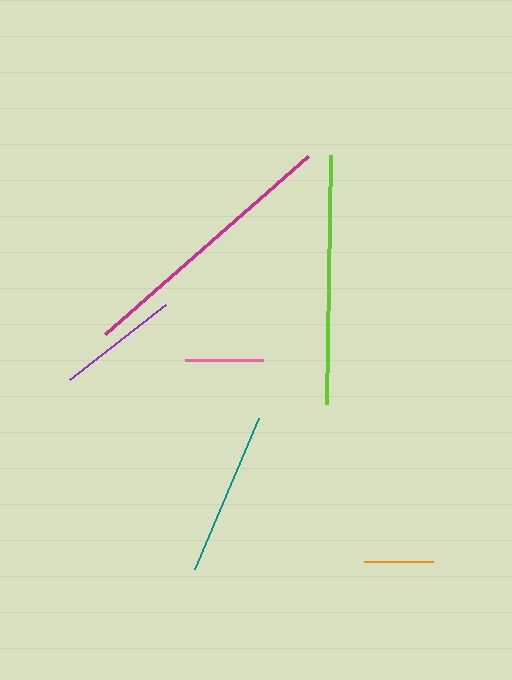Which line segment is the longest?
The magenta line is the longest at approximately 270 pixels.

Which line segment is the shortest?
The orange line is the shortest at approximately 69 pixels.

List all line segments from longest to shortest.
From longest to shortest: magenta, lime, teal, purple, pink, orange.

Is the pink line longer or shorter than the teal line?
The teal line is longer than the pink line.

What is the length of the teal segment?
The teal segment is approximately 165 pixels long.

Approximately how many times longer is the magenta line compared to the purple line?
The magenta line is approximately 2.2 times the length of the purple line.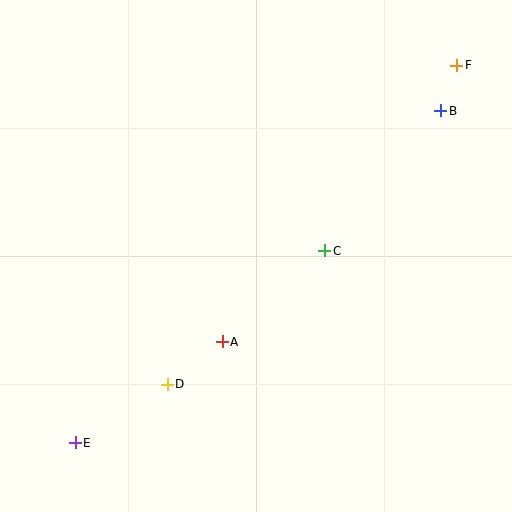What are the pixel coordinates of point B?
Point B is at (441, 111).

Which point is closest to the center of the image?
Point C at (325, 251) is closest to the center.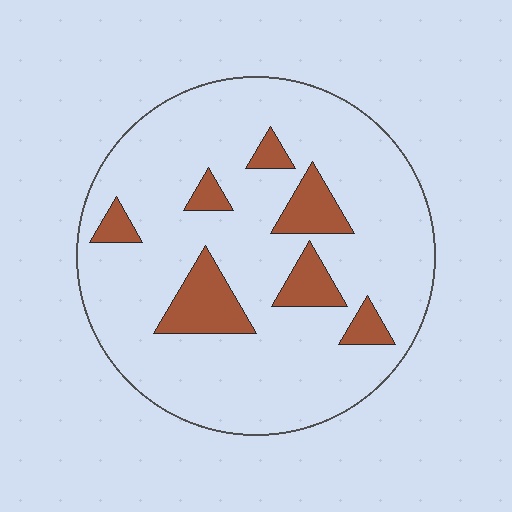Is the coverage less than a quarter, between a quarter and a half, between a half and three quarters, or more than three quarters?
Less than a quarter.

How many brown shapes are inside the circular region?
7.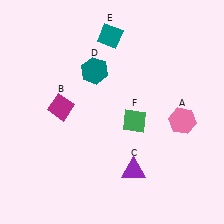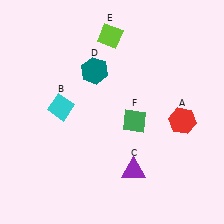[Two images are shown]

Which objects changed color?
A changed from pink to red. B changed from magenta to cyan. E changed from teal to lime.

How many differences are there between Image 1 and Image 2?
There are 3 differences between the two images.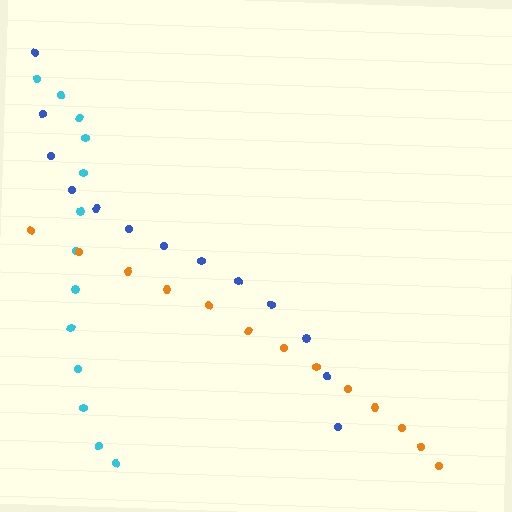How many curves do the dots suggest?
There are 3 distinct paths.